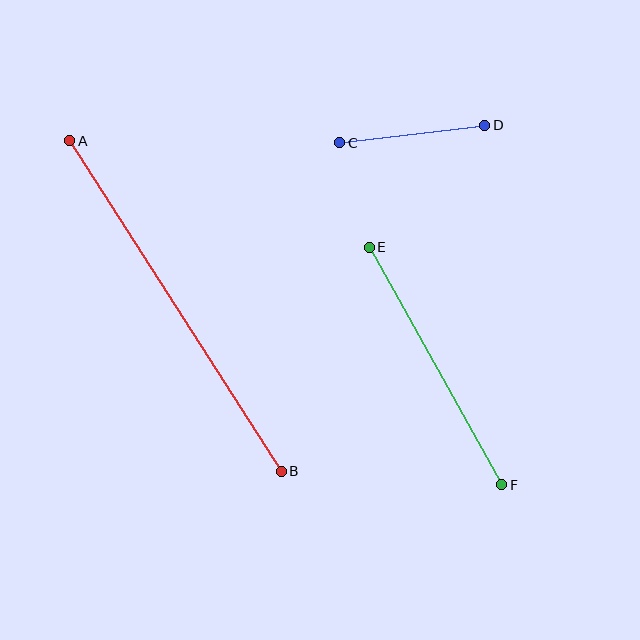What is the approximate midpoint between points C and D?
The midpoint is at approximately (412, 134) pixels.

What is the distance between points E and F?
The distance is approximately 272 pixels.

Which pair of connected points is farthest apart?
Points A and B are farthest apart.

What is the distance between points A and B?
The distance is approximately 392 pixels.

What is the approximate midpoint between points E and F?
The midpoint is at approximately (436, 366) pixels.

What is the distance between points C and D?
The distance is approximately 146 pixels.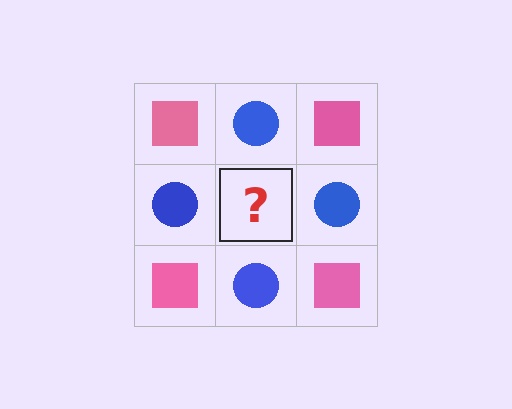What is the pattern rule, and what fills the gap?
The rule is that it alternates pink square and blue circle in a checkerboard pattern. The gap should be filled with a pink square.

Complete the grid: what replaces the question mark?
The question mark should be replaced with a pink square.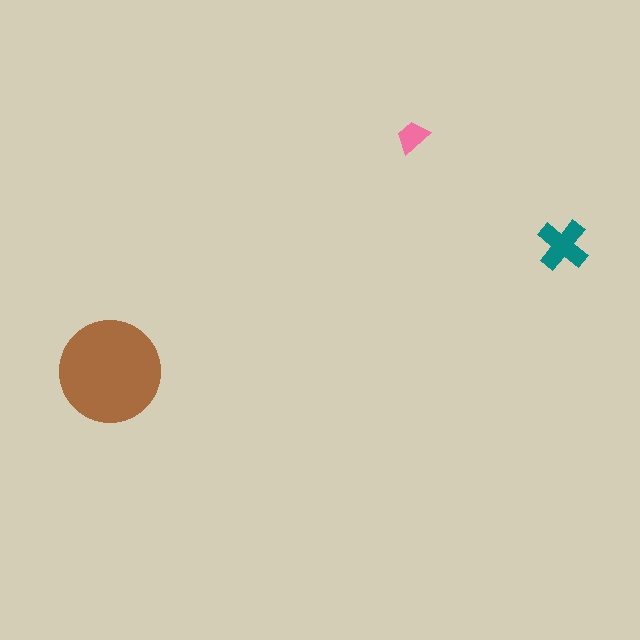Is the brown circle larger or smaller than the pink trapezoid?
Larger.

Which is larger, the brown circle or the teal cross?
The brown circle.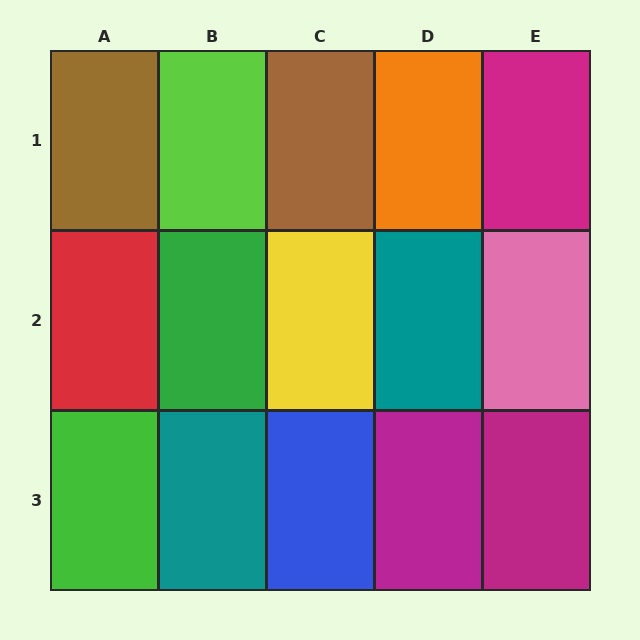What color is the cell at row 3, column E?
Magenta.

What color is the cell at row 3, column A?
Green.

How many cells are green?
2 cells are green.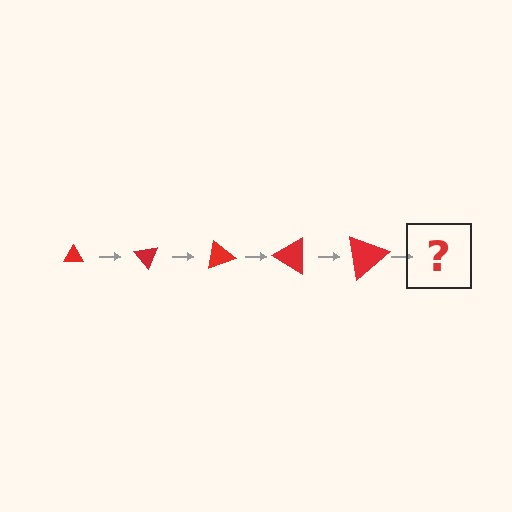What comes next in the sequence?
The next element should be a triangle, larger than the previous one and rotated 250 degrees from the start.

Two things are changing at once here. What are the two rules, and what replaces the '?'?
The two rules are that the triangle grows larger each step and it rotates 50 degrees each step. The '?' should be a triangle, larger than the previous one and rotated 250 degrees from the start.